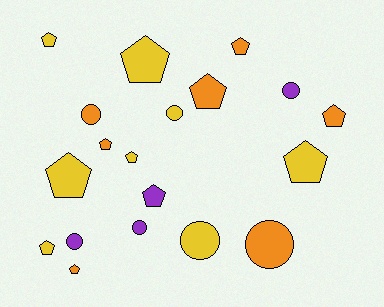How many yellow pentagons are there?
There are 6 yellow pentagons.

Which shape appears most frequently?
Pentagon, with 12 objects.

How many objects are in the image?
There are 19 objects.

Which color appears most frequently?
Yellow, with 8 objects.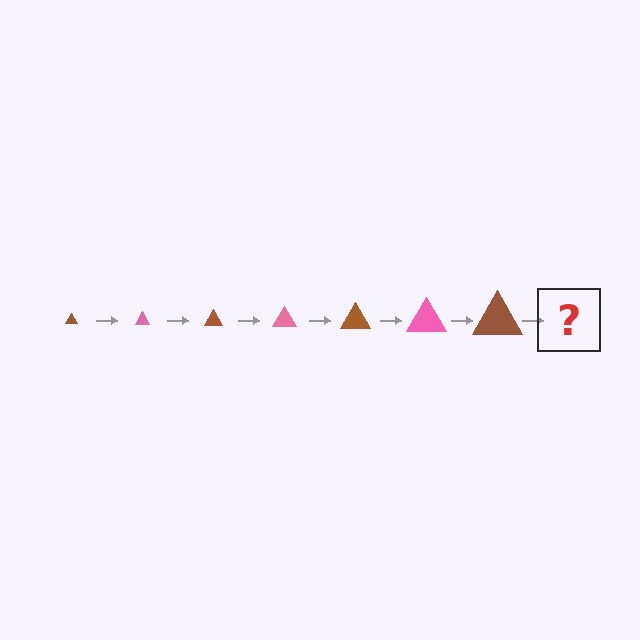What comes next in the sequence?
The next element should be a pink triangle, larger than the previous one.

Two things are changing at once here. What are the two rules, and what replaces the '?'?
The two rules are that the triangle grows larger each step and the color cycles through brown and pink. The '?' should be a pink triangle, larger than the previous one.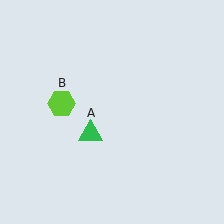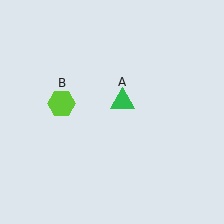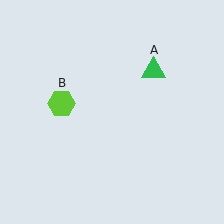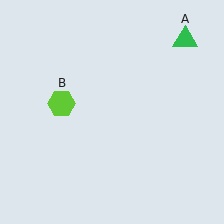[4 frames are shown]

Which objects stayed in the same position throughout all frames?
Lime hexagon (object B) remained stationary.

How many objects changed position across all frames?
1 object changed position: green triangle (object A).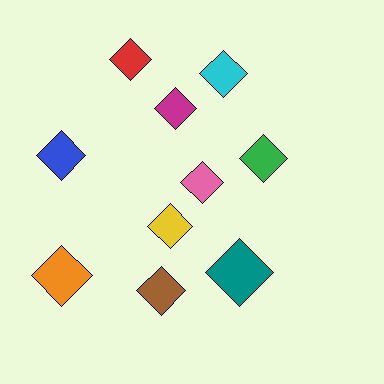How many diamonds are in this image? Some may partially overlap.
There are 10 diamonds.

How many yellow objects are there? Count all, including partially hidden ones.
There is 1 yellow object.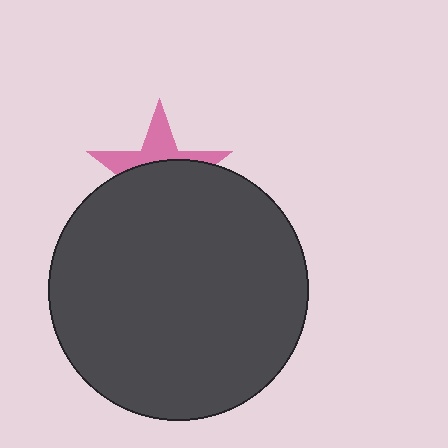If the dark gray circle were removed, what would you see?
You would see the complete pink star.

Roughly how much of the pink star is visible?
A small part of it is visible (roughly 37%).